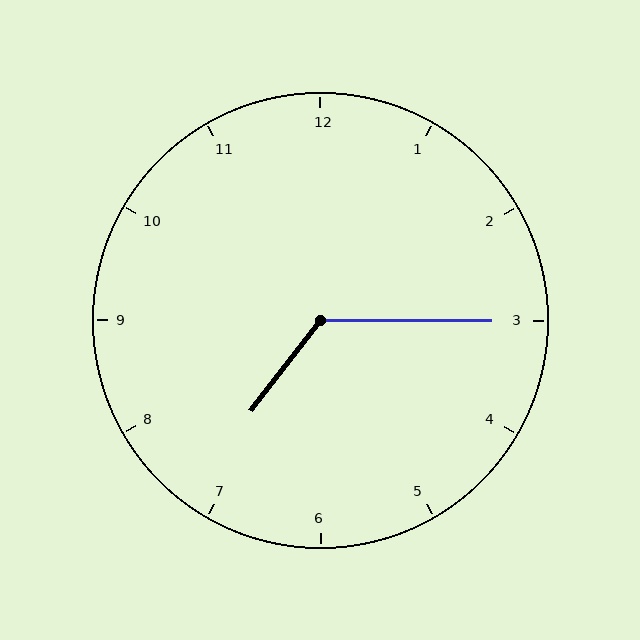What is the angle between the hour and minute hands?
Approximately 128 degrees.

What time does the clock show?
7:15.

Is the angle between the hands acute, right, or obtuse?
It is obtuse.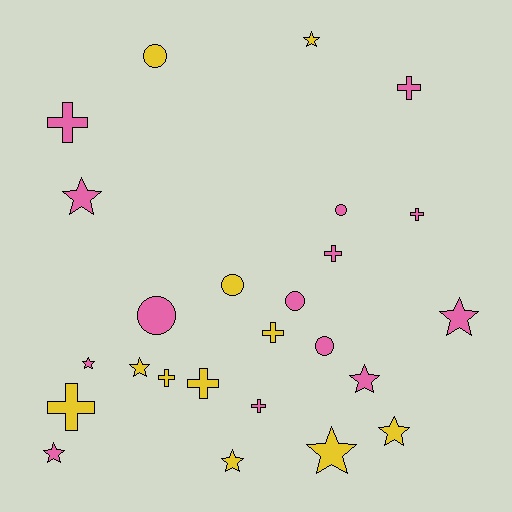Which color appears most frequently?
Pink, with 14 objects.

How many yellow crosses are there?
There are 4 yellow crosses.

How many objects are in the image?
There are 25 objects.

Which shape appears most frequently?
Star, with 10 objects.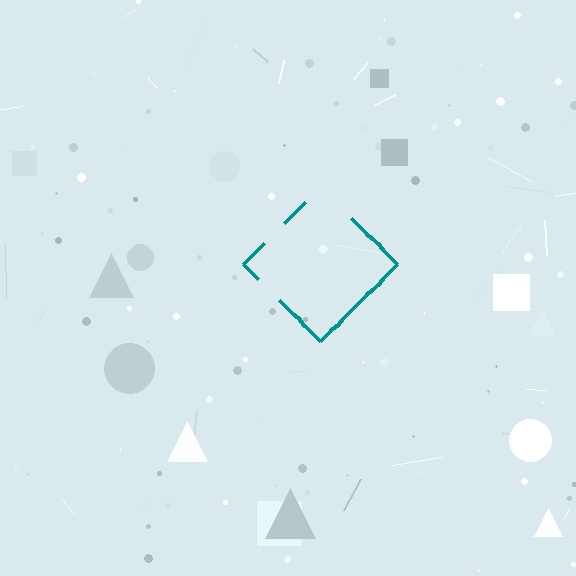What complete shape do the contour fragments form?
The contour fragments form a diamond.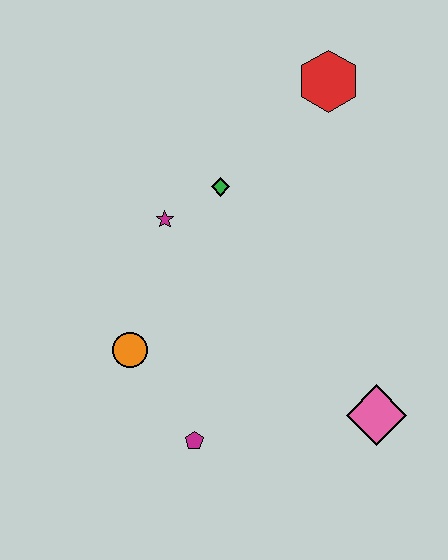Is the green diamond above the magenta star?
Yes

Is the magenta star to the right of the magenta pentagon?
No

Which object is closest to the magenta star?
The green diamond is closest to the magenta star.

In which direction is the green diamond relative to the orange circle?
The green diamond is above the orange circle.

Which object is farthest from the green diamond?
The pink diamond is farthest from the green diamond.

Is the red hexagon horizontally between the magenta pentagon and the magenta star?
No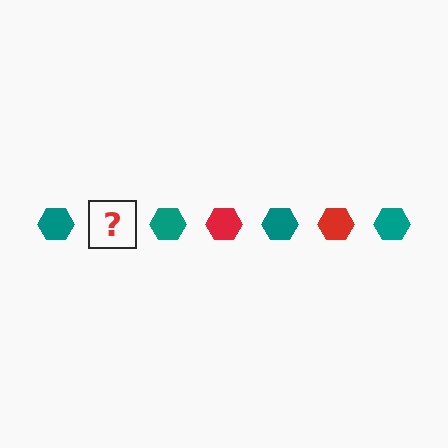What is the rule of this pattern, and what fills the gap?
The rule is that the pattern cycles through teal, red hexagons. The gap should be filled with a red hexagon.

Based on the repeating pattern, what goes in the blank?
The blank should be a red hexagon.